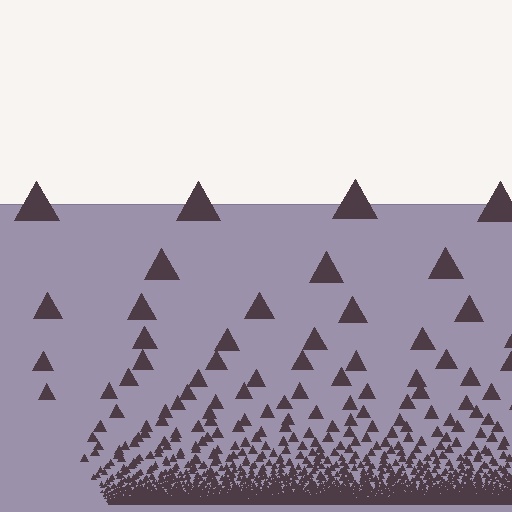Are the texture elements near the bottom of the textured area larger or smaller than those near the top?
Smaller. The gradient is inverted — elements near the bottom are smaller and denser.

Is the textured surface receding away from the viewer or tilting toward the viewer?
The surface appears to tilt toward the viewer. Texture elements get larger and sparser toward the top.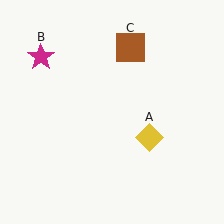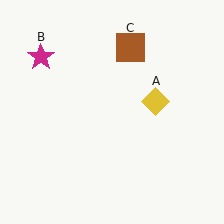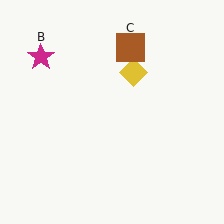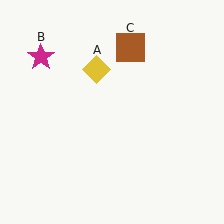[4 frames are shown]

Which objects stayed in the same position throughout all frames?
Magenta star (object B) and brown square (object C) remained stationary.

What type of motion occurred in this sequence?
The yellow diamond (object A) rotated counterclockwise around the center of the scene.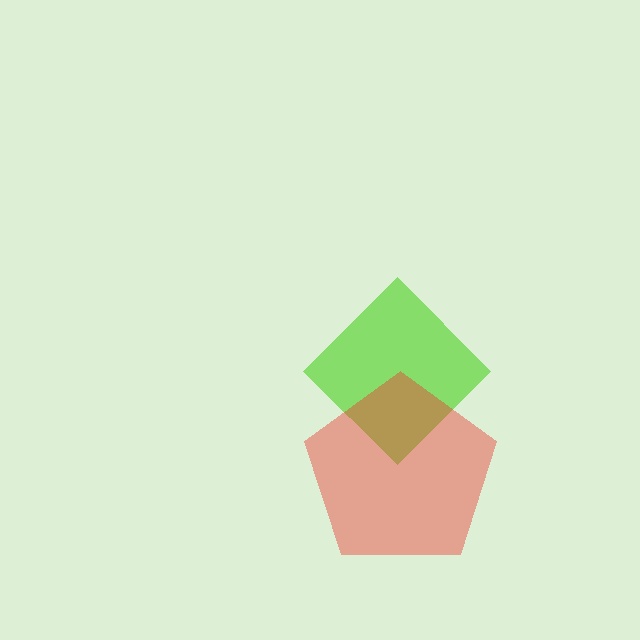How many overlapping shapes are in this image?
There are 2 overlapping shapes in the image.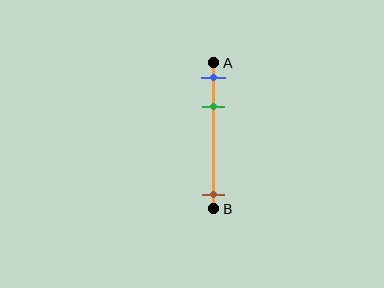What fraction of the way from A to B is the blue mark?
The blue mark is approximately 10% (0.1) of the way from A to B.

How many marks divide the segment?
There are 3 marks dividing the segment.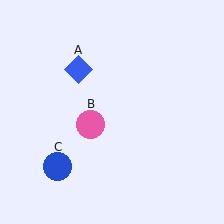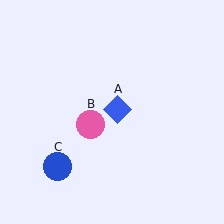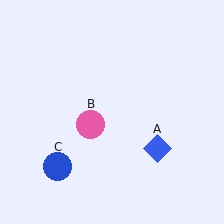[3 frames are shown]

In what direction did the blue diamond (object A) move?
The blue diamond (object A) moved down and to the right.